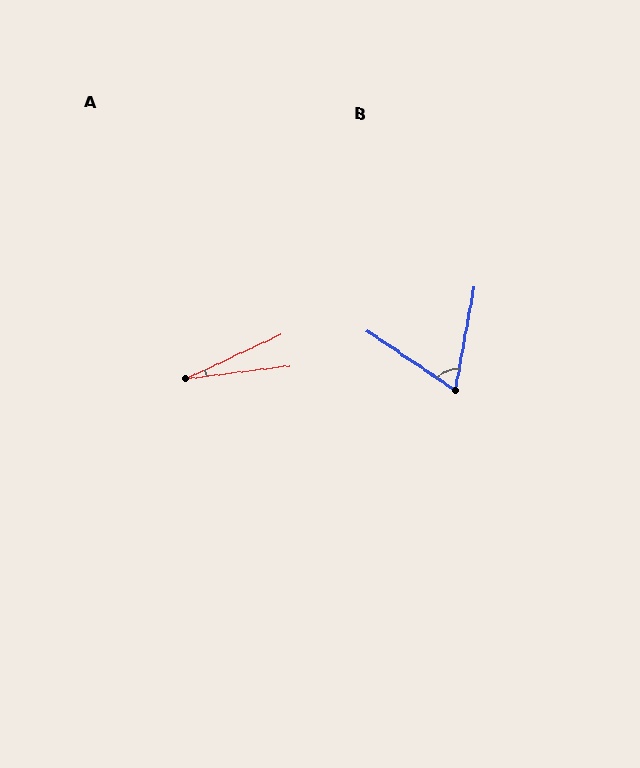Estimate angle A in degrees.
Approximately 18 degrees.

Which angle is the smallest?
A, at approximately 18 degrees.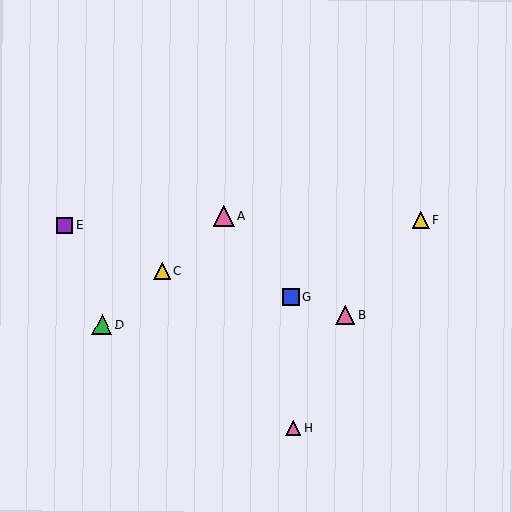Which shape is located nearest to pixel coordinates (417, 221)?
The yellow triangle (labeled F) at (421, 220) is nearest to that location.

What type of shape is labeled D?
Shape D is a green triangle.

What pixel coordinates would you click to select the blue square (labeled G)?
Click at (291, 297) to select the blue square G.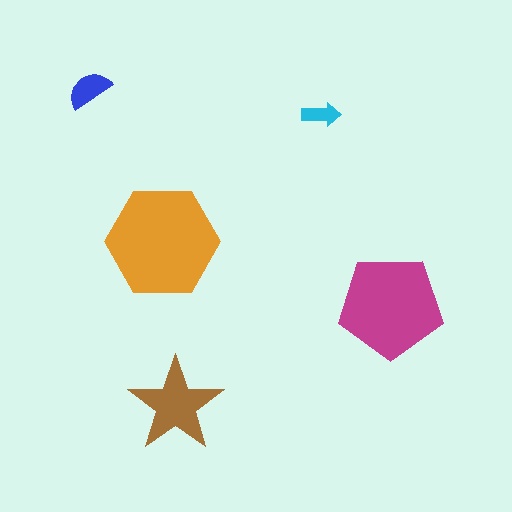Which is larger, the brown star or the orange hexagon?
The orange hexagon.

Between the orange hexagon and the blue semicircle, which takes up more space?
The orange hexagon.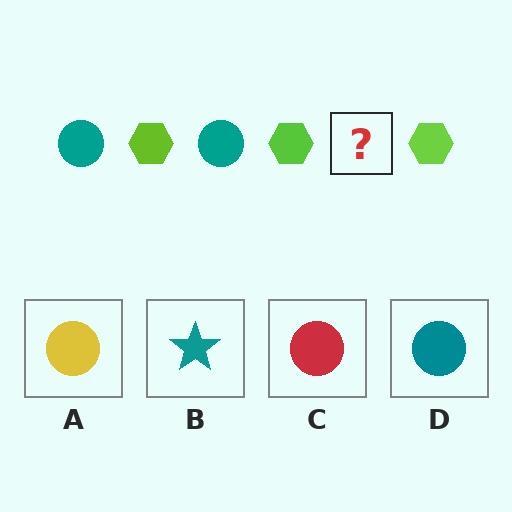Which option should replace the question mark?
Option D.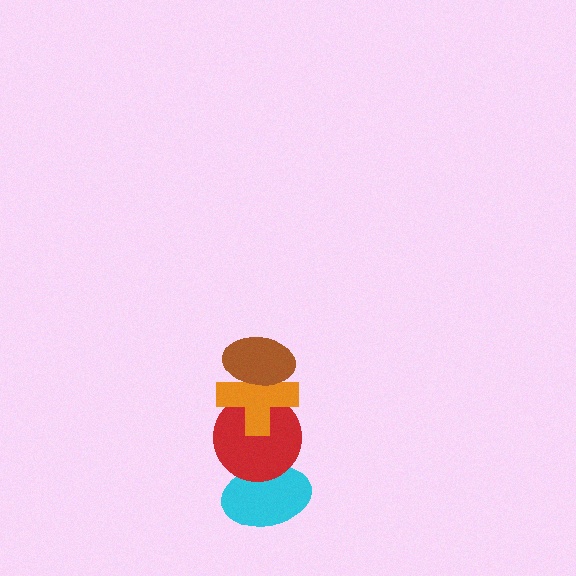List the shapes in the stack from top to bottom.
From top to bottom: the brown ellipse, the orange cross, the red circle, the cyan ellipse.